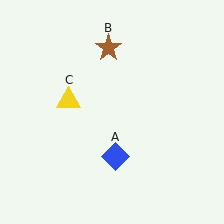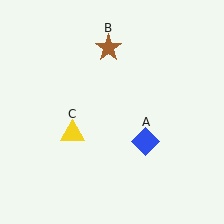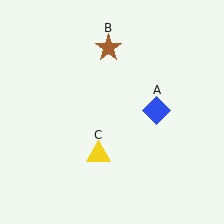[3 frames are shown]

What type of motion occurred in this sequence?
The blue diamond (object A), yellow triangle (object C) rotated counterclockwise around the center of the scene.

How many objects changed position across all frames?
2 objects changed position: blue diamond (object A), yellow triangle (object C).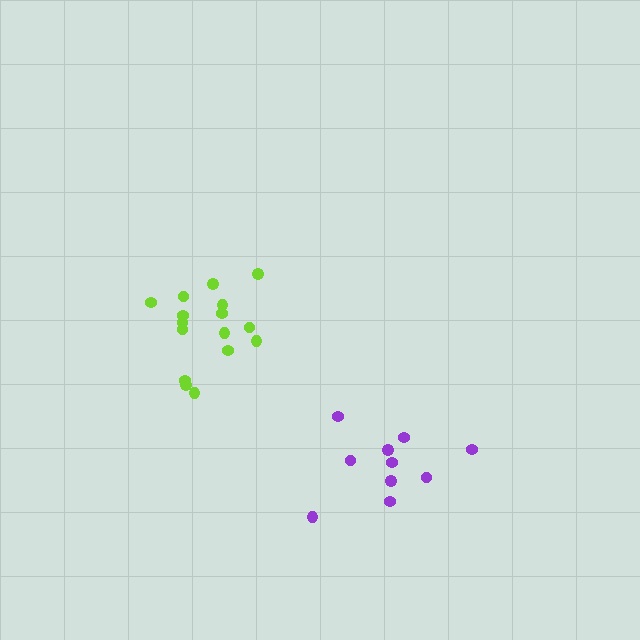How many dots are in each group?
Group 1: 16 dots, Group 2: 10 dots (26 total).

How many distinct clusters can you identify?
There are 2 distinct clusters.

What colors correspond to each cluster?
The clusters are colored: lime, purple.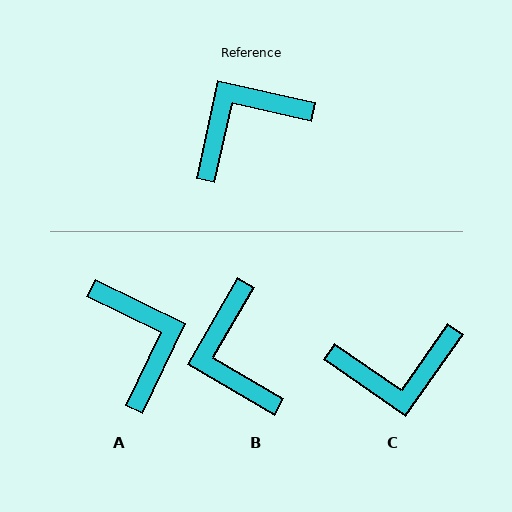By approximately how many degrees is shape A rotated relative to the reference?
Approximately 103 degrees clockwise.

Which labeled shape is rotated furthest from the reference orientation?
C, about 158 degrees away.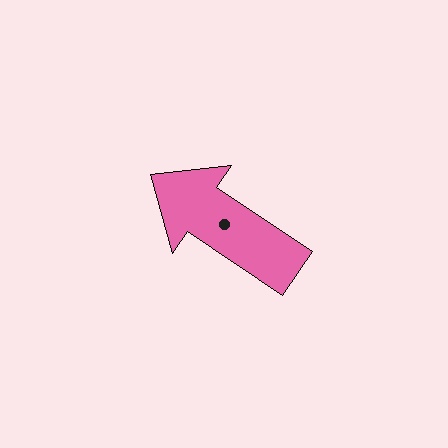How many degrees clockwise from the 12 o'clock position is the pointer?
Approximately 304 degrees.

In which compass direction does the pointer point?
Northwest.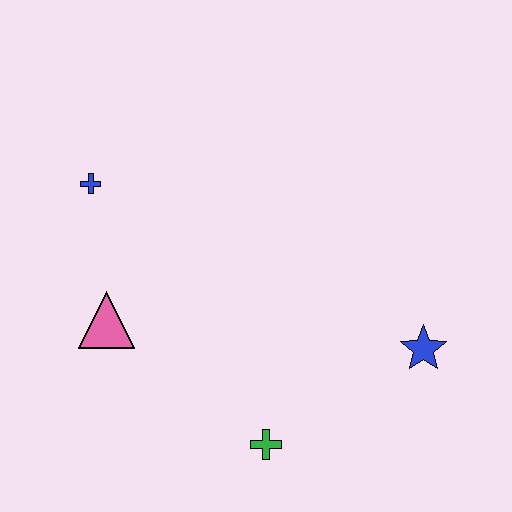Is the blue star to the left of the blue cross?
No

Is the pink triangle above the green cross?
Yes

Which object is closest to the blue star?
The green cross is closest to the blue star.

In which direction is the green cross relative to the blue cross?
The green cross is below the blue cross.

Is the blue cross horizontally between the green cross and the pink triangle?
No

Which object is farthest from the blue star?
The blue cross is farthest from the blue star.